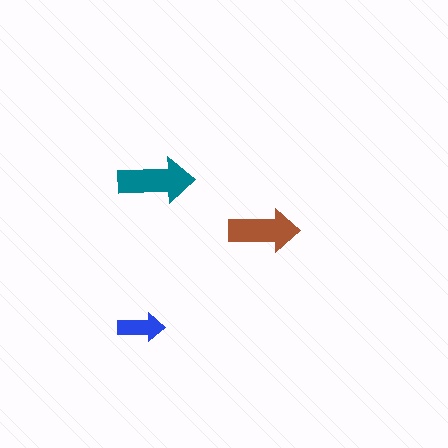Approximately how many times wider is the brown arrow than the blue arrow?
About 1.5 times wider.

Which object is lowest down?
The blue arrow is bottommost.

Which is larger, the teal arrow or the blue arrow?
The teal one.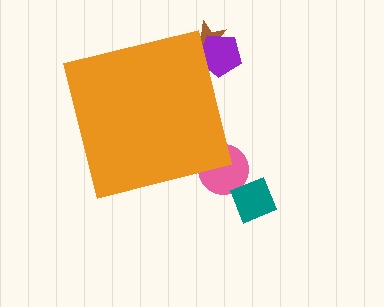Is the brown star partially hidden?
Yes, the brown star is partially hidden behind the orange square.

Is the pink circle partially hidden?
Yes, the pink circle is partially hidden behind the orange square.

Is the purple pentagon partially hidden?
Yes, the purple pentagon is partially hidden behind the orange square.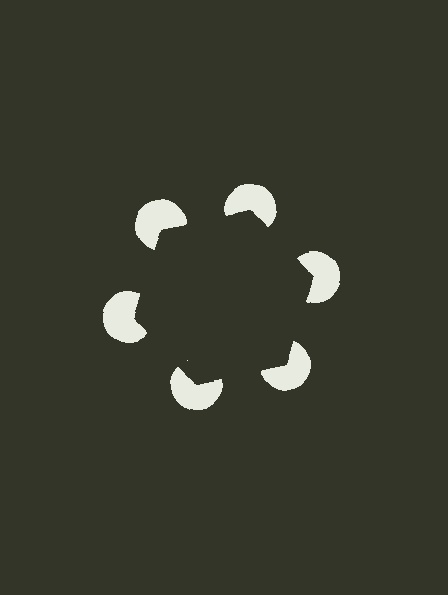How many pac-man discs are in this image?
There are 6 — one at each vertex of the illusory hexagon.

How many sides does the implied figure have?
6 sides.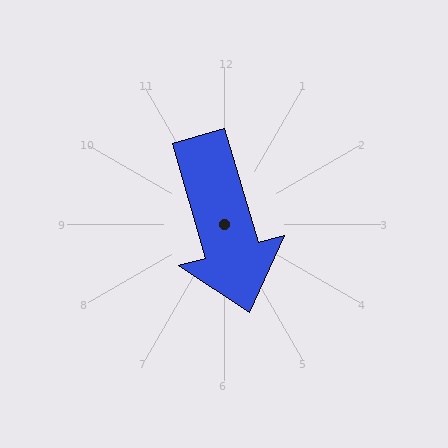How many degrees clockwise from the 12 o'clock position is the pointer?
Approximately 164 degrees.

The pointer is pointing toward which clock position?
Roughly 5 o'clock.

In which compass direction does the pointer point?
South.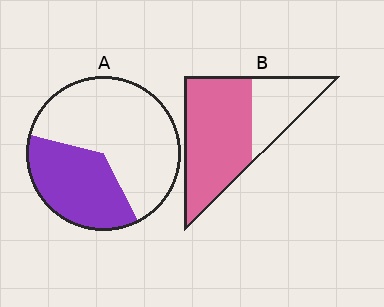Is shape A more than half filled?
No.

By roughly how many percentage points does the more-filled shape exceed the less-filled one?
By roughly 30 percentage points (B over A).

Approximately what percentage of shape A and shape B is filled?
A is approximately 35% and B is approximately 70%.